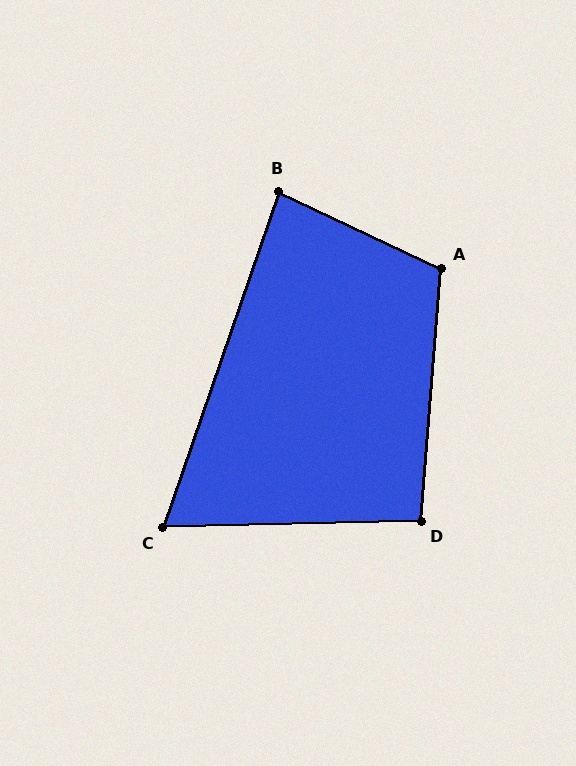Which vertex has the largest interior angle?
A, at approximately 111 degrees.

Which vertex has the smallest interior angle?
C, at approximately 69 degrees.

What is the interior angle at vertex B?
Approximately 84 degrees (acute).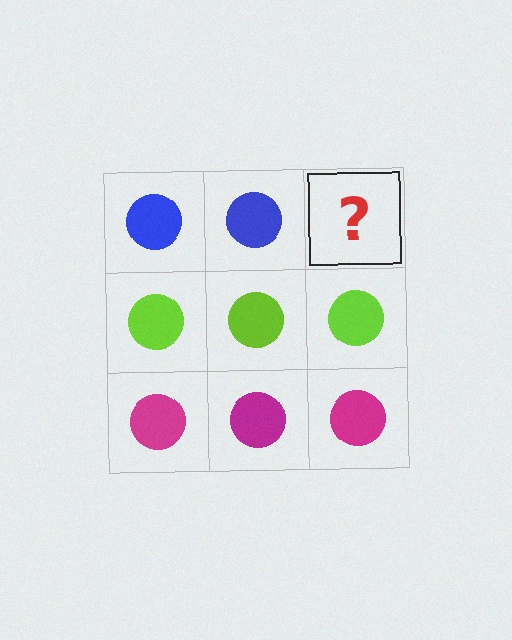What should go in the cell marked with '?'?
The missing cell should contain a blue circle.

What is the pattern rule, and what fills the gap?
The rule is that each row has a consistent color. The gap should be filled with a blue circle.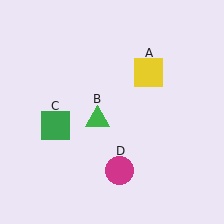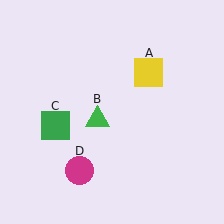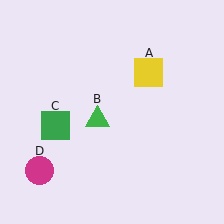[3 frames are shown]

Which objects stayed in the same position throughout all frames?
Yellow square (object A) and green triangle (object B) and green square (object C) remained stationary.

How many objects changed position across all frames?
1 object changed position: magenta circle (object D).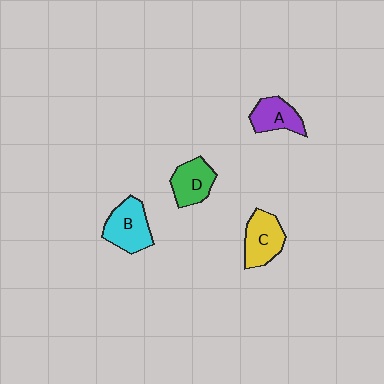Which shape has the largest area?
Shape B (cyan).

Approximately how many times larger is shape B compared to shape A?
Approximately 1.3 times.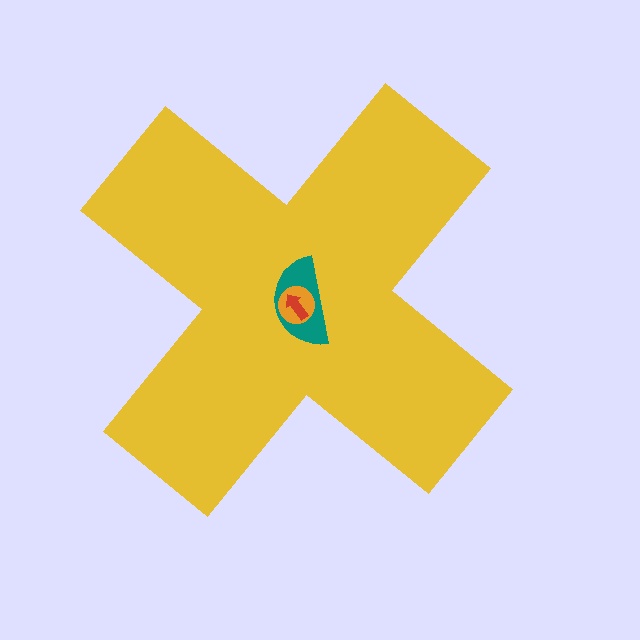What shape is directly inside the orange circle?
The red arrow.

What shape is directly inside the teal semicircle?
The orange circle.